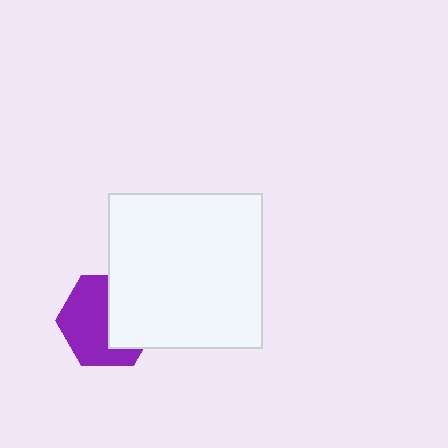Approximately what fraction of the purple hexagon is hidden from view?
Roughly 43% of the purple hexagon is hidden behind the white square.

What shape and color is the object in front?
The object in front is a white square.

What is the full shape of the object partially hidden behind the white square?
The partially hidden object is a purple hexagon.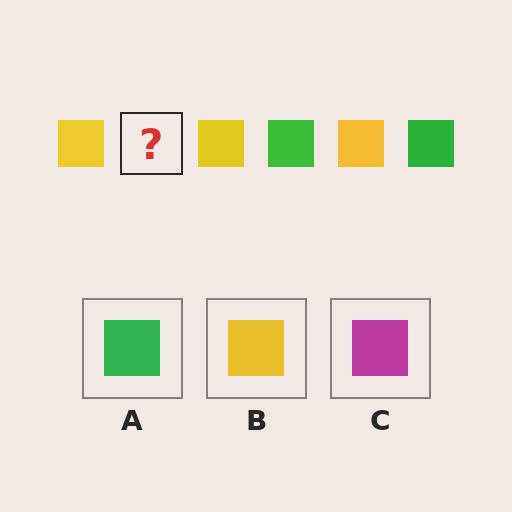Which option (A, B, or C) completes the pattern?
A.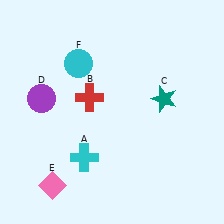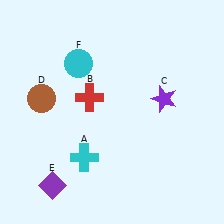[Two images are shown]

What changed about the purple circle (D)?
In Image 1, D is purple. In Image 2, it changed to brown.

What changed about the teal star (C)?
In Image 1, C is teal. In Image 2, it changed to purple.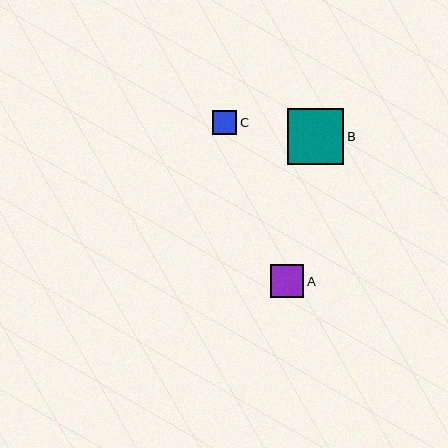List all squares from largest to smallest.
From largest to smallest: B, A, C.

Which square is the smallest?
Square C is the smallest with a size of approximately 24 pixels.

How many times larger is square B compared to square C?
Square B is approximately 2.4 times the size of square C.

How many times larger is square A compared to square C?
Square A is approximately 1.4 times the size of square C.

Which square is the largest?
Square B is the largest with a size of approximately 56 pixels.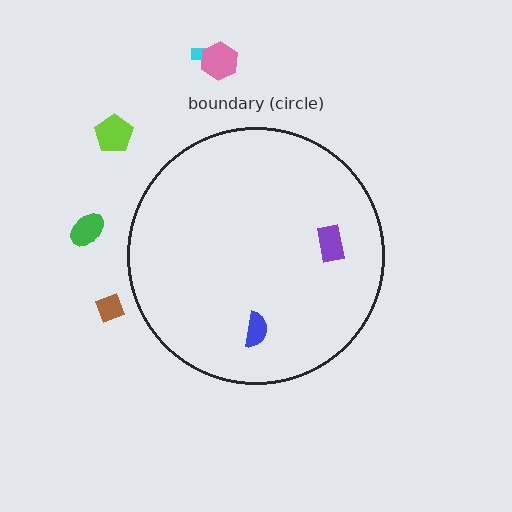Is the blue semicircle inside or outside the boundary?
Inside.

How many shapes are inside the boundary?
2 inside, 5 outside.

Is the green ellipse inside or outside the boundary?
Outside.